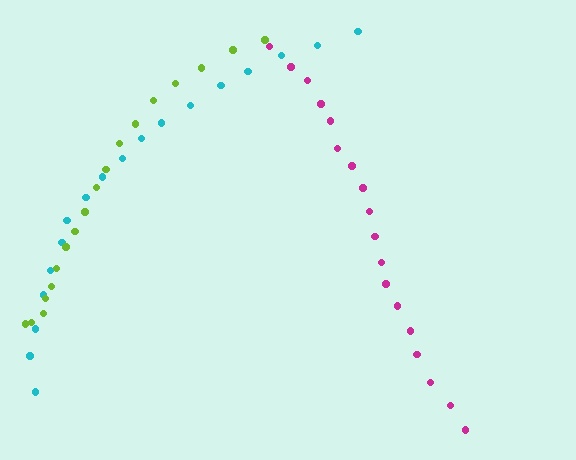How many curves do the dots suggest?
There are 3 distinct paths.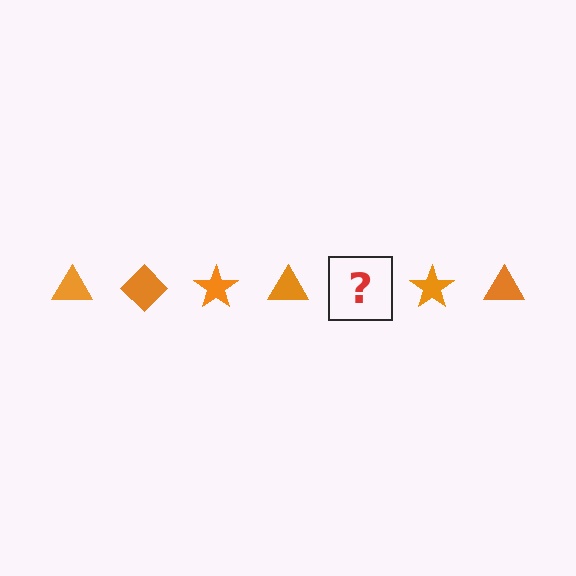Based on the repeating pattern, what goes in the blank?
The blank should be an orange diamond.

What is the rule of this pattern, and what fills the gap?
The rule is that the pattern cycles through triangle, diamond, star shapes in orange. The gap should be filled with an orange diamond.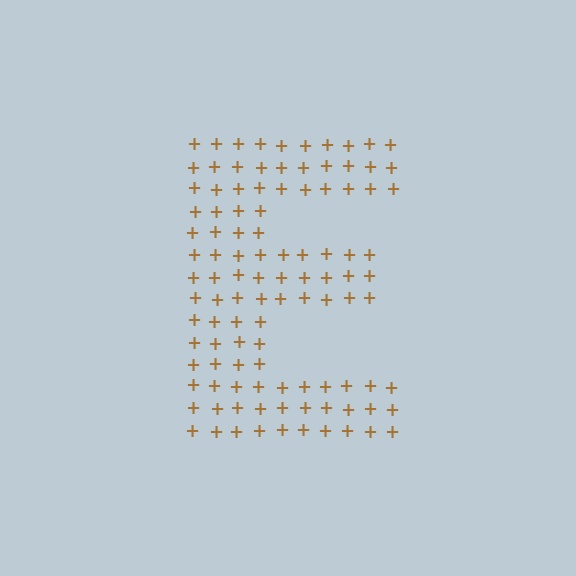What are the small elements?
The small elements are plus signs.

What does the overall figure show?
The overall figure shows the letter E.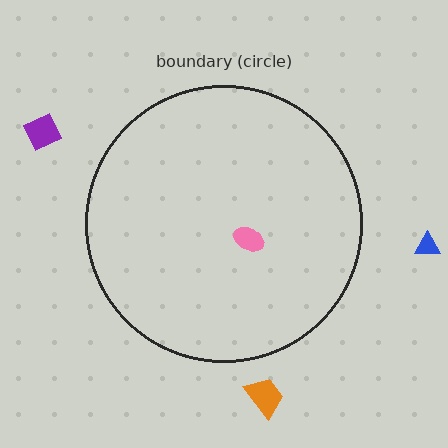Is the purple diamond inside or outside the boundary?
Outside.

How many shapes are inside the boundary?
1 inside, 3 outside.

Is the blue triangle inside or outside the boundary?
Outside.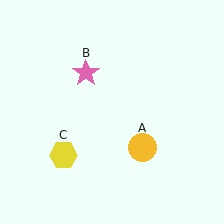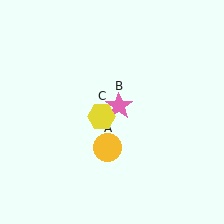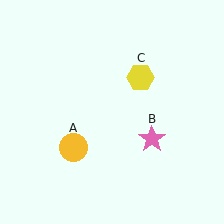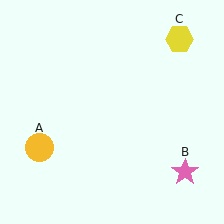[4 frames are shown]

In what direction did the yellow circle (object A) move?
The yellow circle (object A) moved left.